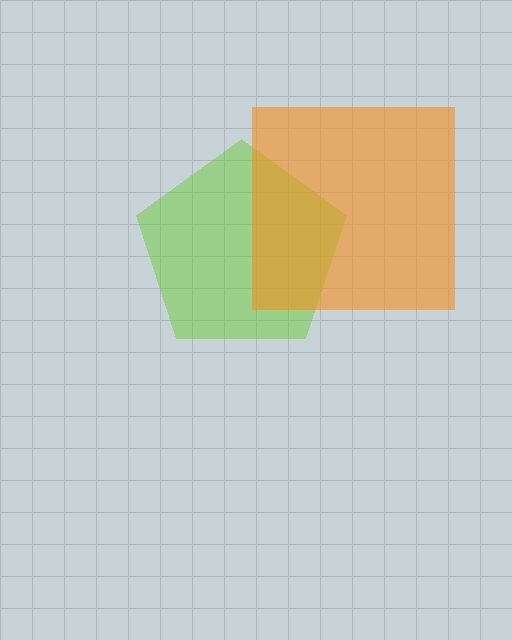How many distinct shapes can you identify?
There are 2 distinct shapes: a lime pentagon, an orange square.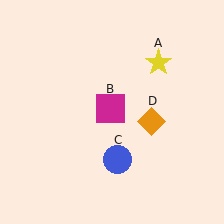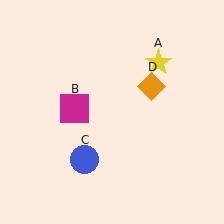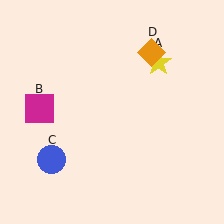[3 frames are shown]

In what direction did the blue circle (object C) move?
The blue circle (object C) moved left.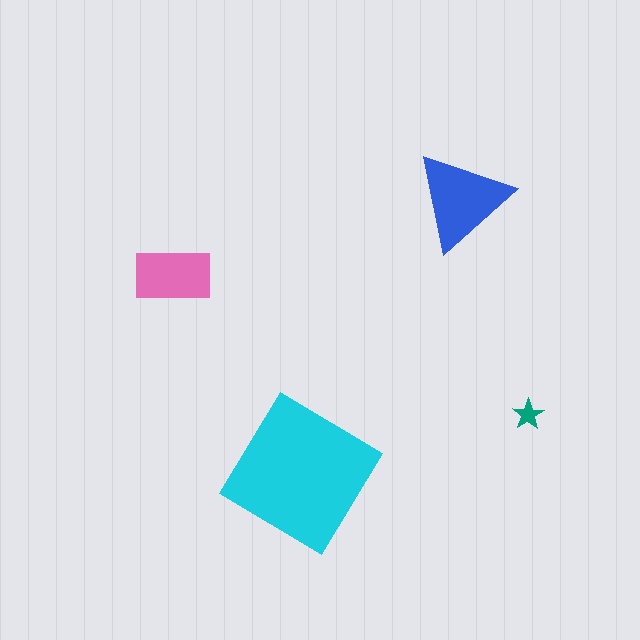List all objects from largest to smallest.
The cyan diamond, the blue triangle, the pink rectangle, the teal star.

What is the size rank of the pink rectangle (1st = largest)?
3rd.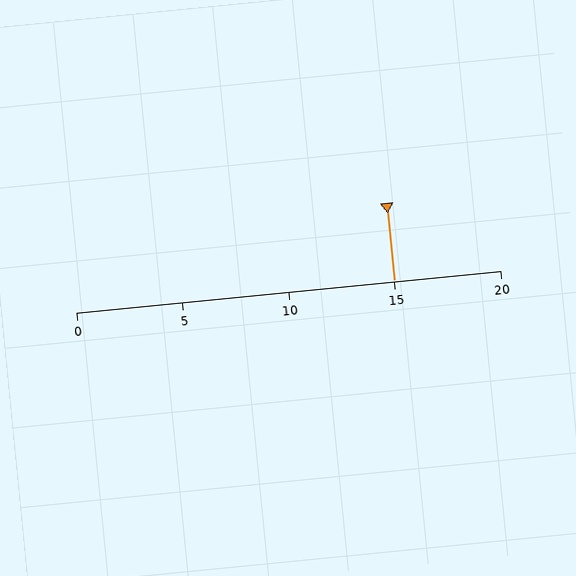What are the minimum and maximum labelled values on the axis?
The axis runs from 0 to 20.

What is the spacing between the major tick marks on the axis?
The major ticks are spaced 5 apart.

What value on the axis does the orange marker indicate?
The marker indicates approximately 15.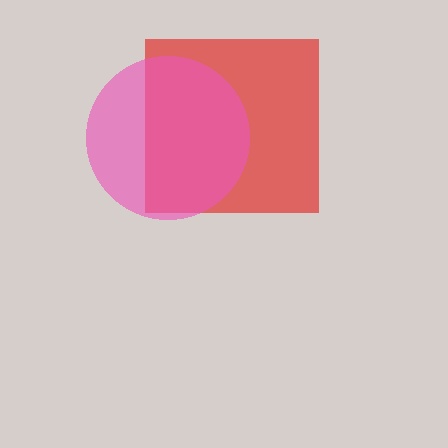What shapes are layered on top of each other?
The layered shapes are: a red square, a pink circle.